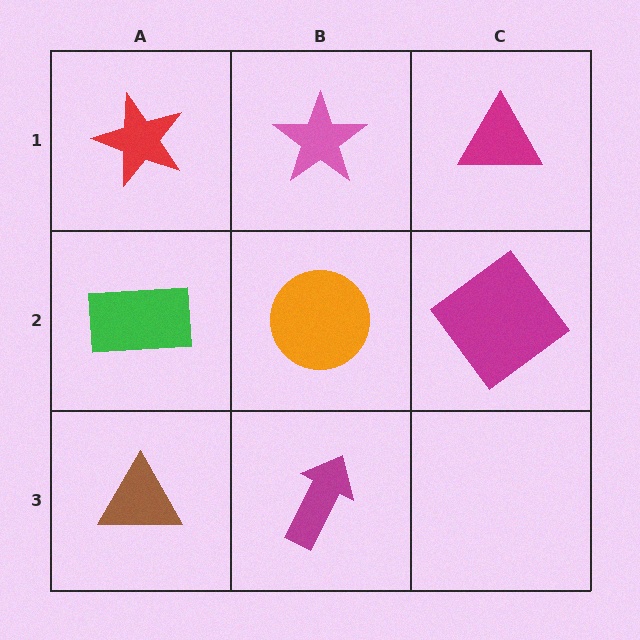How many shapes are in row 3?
2 shapes.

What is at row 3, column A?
A brown triangle.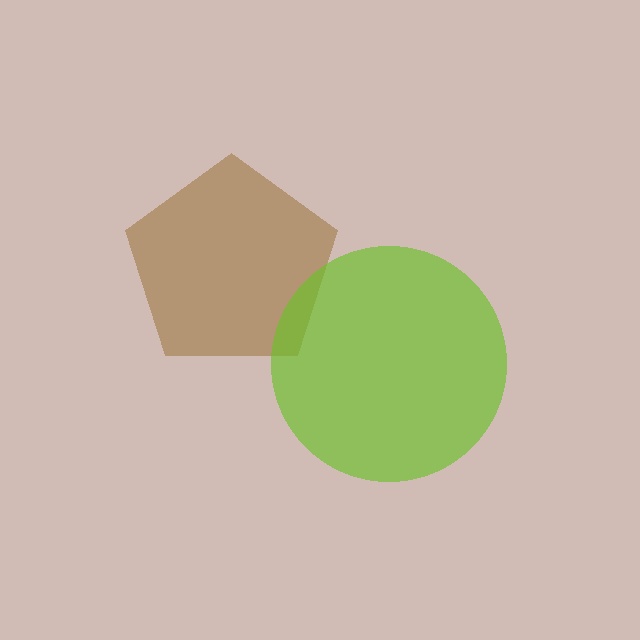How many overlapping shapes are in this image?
There are 2 overlapping shapes in the image.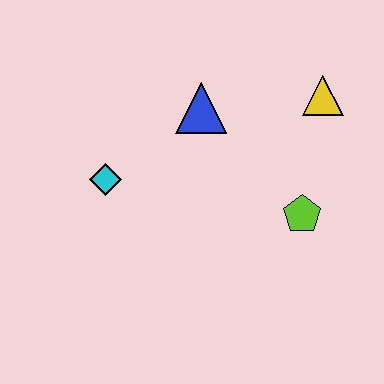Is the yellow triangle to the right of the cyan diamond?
Yes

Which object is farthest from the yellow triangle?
The cyan diamond is farthest from the yellow triangle.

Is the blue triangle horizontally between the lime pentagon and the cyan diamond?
Yes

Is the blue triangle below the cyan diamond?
No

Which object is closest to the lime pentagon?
The yellow triangle is closest to the lime pentagon.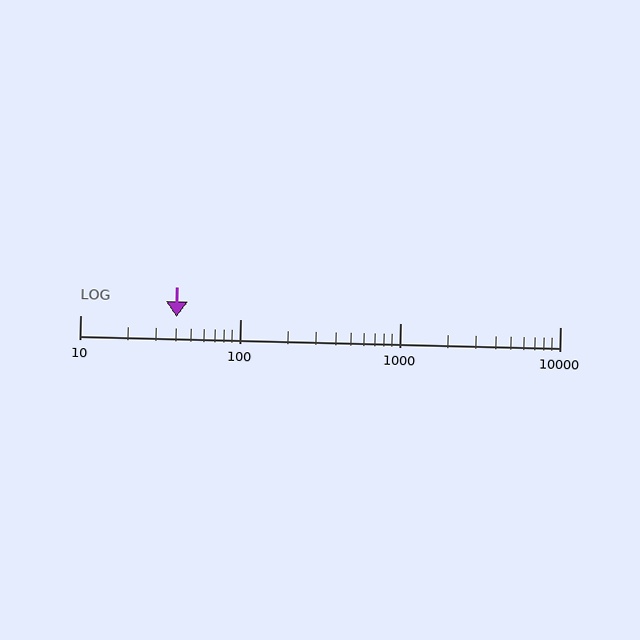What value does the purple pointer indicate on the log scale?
The pointer indicates approximately 40.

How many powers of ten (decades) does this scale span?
The scale spans 3 decades, from 10 to 10000.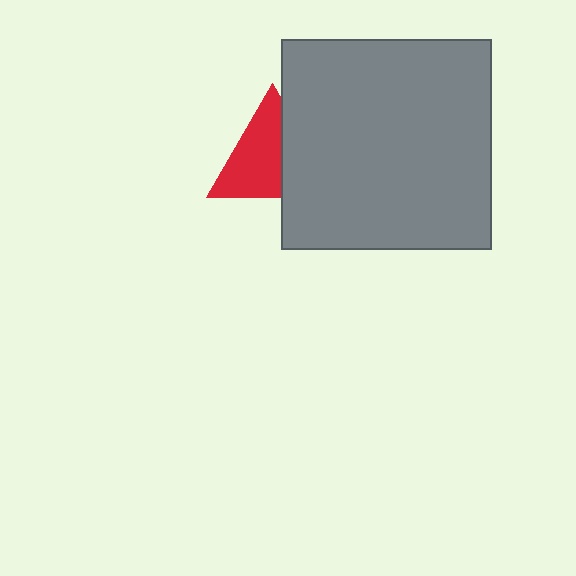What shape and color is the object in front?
The object in front is a gray square.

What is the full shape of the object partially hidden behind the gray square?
The partially hidden object is a red triangle.